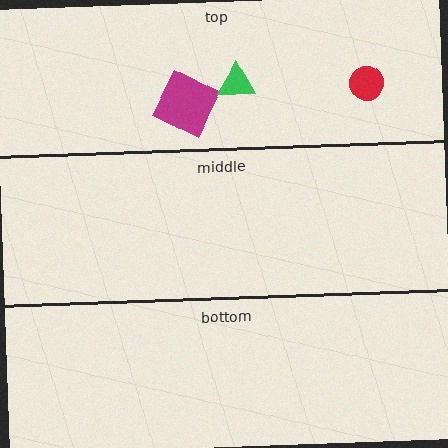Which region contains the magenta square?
The top region.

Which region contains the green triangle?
The top region.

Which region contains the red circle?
The top region.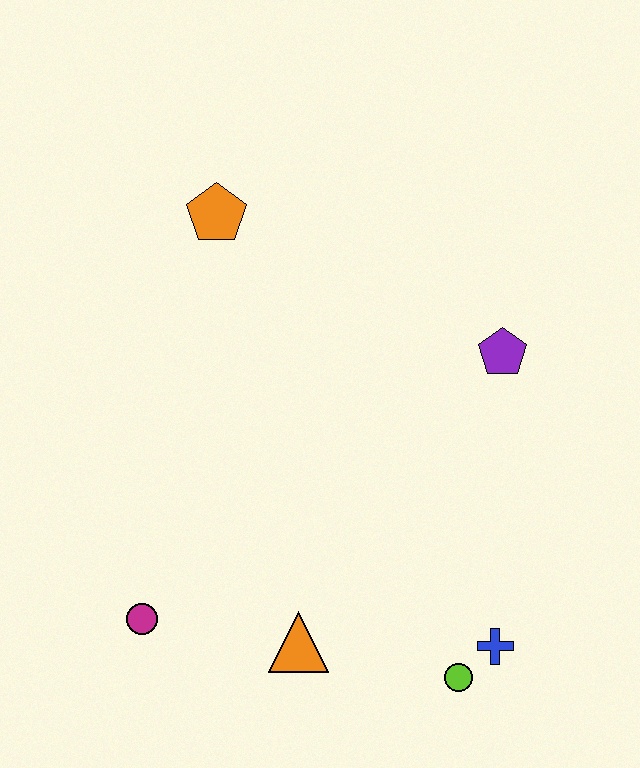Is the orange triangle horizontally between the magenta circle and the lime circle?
Yes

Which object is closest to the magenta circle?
The orange triangle is closest to the magenta circle.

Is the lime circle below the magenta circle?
Yes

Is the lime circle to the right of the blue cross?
No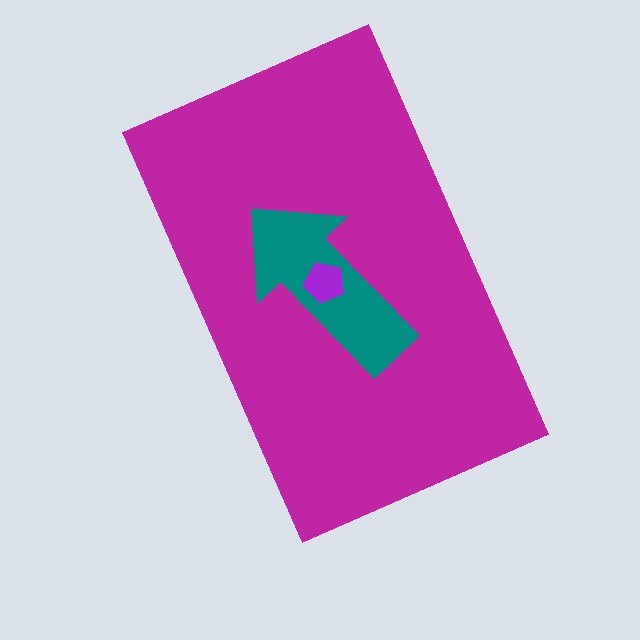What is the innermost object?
The purple pentagon.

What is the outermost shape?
The magenta rectangle.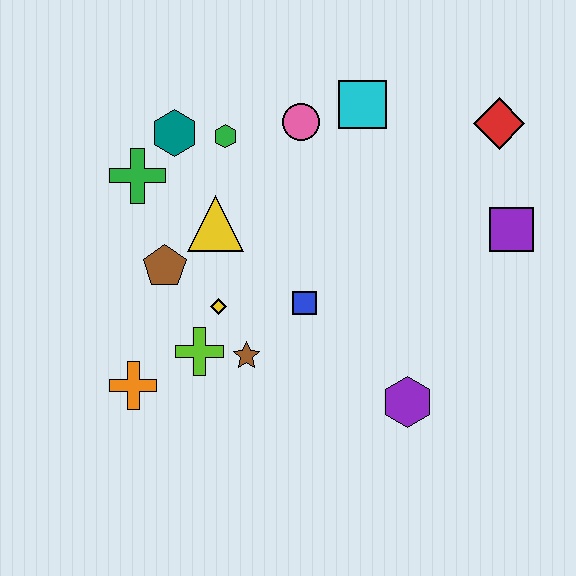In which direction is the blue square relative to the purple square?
The blue square is to the left of the purple square.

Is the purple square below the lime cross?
No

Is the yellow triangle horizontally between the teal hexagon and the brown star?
Yes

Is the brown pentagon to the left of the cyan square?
Yes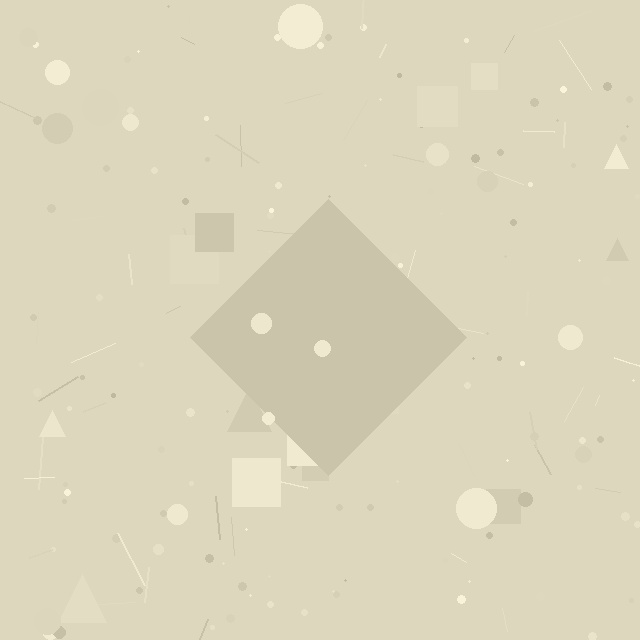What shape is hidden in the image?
A diamond is hidden in the image.